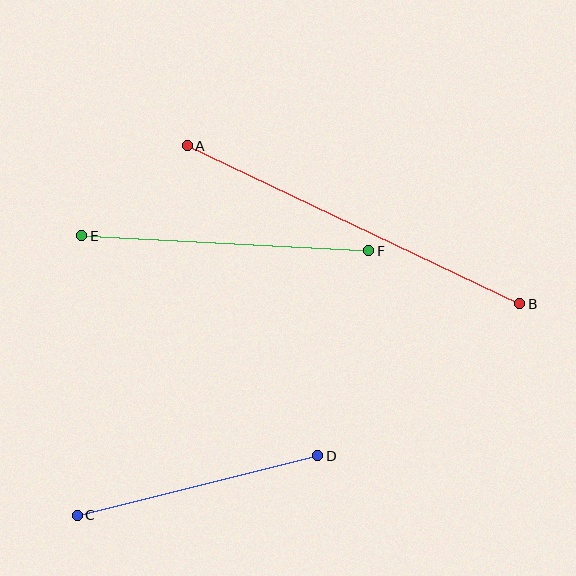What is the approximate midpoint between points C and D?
The midpoint is at approximately (197, 485) pixels.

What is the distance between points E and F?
The distance is approximately 288 pixels.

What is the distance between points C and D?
The distance is approximately 248 pixels.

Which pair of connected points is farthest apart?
Points A and B are farthest apart.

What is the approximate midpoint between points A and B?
The midpoint is at approximately (354, 225) pixels.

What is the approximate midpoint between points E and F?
The midpoint is at approximately (225, 243) pixels.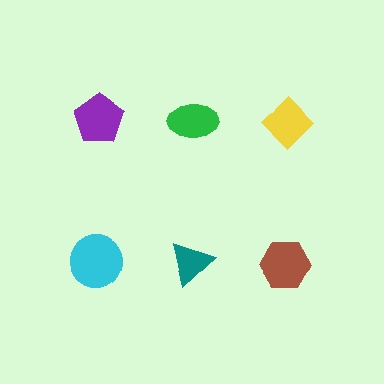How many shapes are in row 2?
3 shapes.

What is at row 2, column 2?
A teal triangle.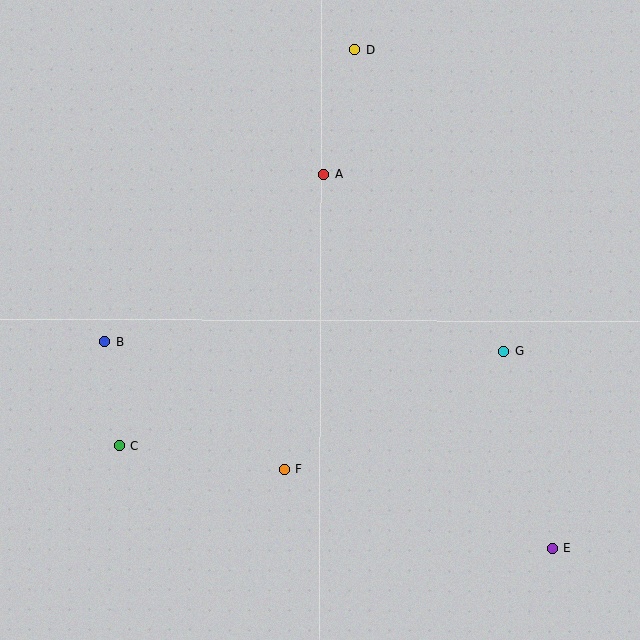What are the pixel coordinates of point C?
Point C is at (120, 446).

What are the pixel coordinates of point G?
Point G is at (504, 351).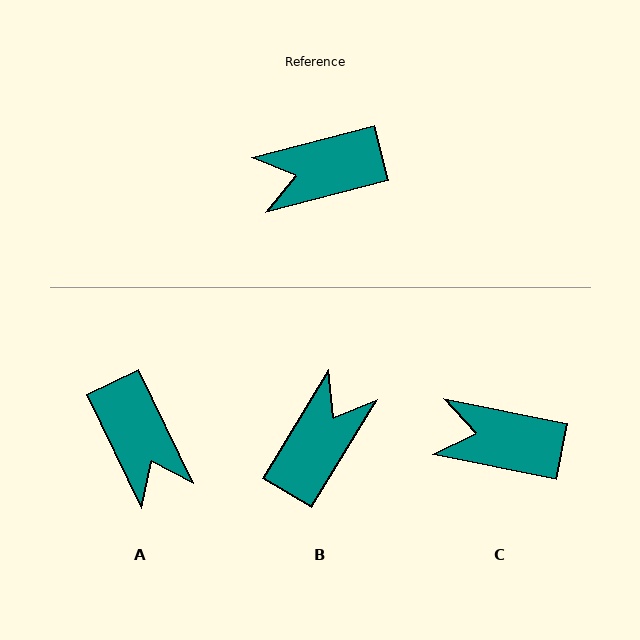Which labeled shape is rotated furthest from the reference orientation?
B, about 136 degrees away.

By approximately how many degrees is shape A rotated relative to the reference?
Approximately 101 degrees counter-clockwise.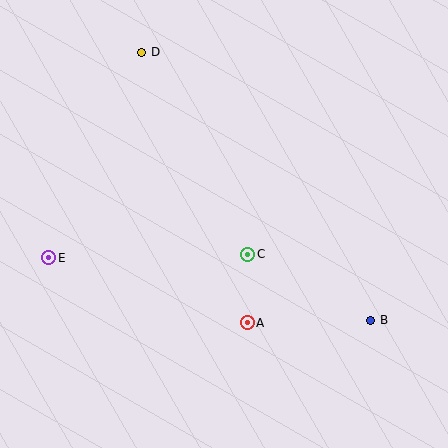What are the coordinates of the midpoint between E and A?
The midpoint between E and A is at (148, 290).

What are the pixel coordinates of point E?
Point E is at (49, 258).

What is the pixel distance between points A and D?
The distance between A and D is 290 pixels.